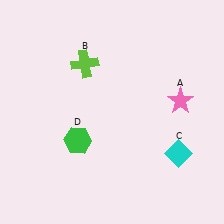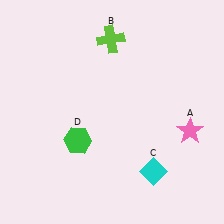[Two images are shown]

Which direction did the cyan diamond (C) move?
The cyan diamond (C) moved left.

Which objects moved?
The objects that moved are: the pink star (A), the lime cross (B), the cyan diamond (C).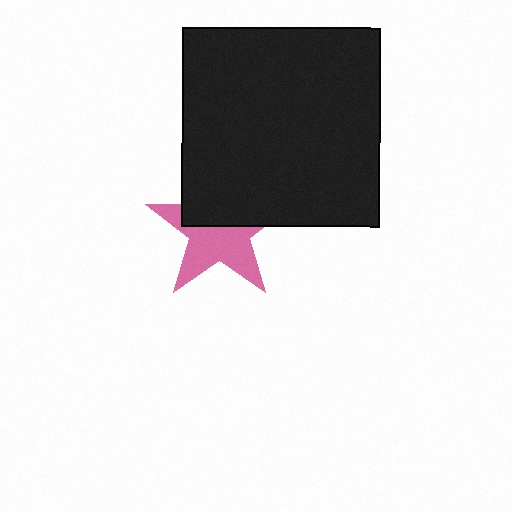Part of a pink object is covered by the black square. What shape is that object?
It is a star.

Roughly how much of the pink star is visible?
About half of it is visible (roughly 55%).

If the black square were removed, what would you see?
You would see the complete pink star.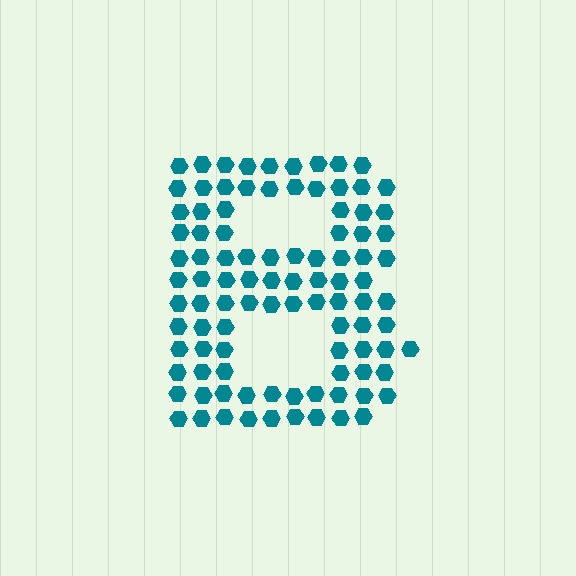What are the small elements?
The small elements are hexagons.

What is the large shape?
The large shape is the letter B.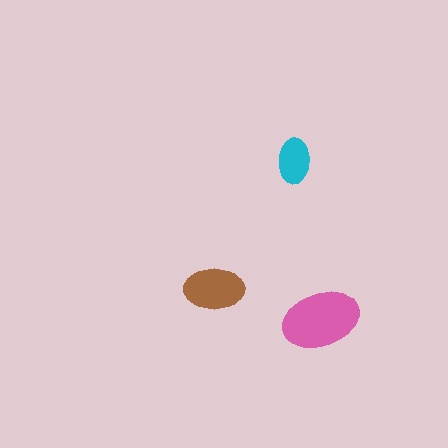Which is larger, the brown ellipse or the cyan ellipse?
The brown one.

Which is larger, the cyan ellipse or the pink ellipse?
The pink one.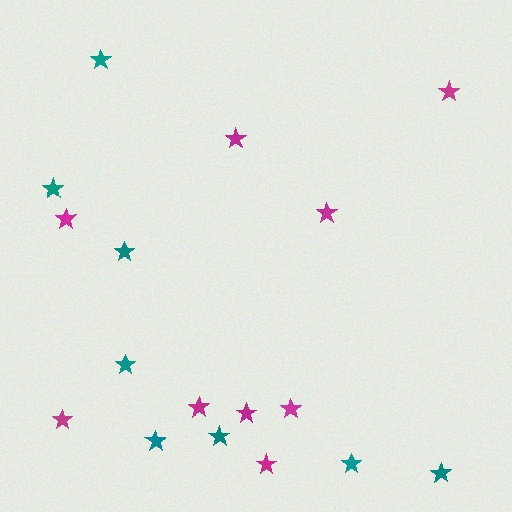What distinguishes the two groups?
There are 2 groups: one group of magenta stars (9) and one group of teal stars (8).